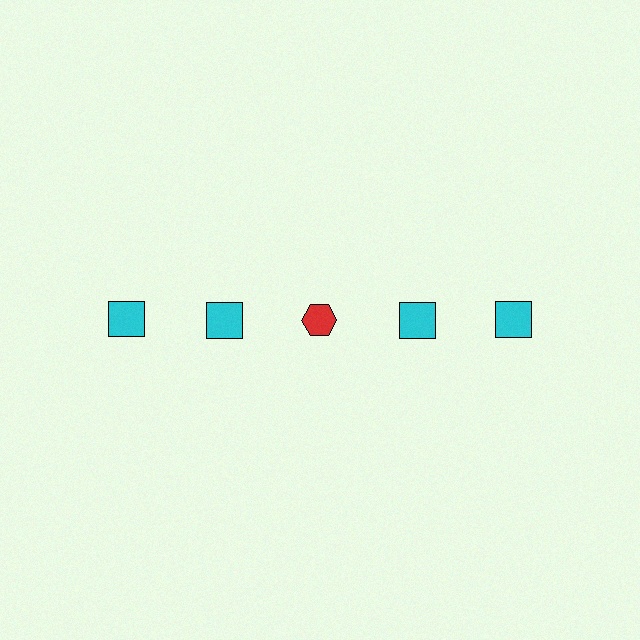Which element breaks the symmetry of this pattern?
The red hexagon in the top row, center column breaks the symmetry. All other shapes are cyan squares.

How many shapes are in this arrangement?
There are 5 shapes arranged in a grid pattern.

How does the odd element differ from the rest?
It differs in both color (red instead of cyan) and shape (hexagon instead of square).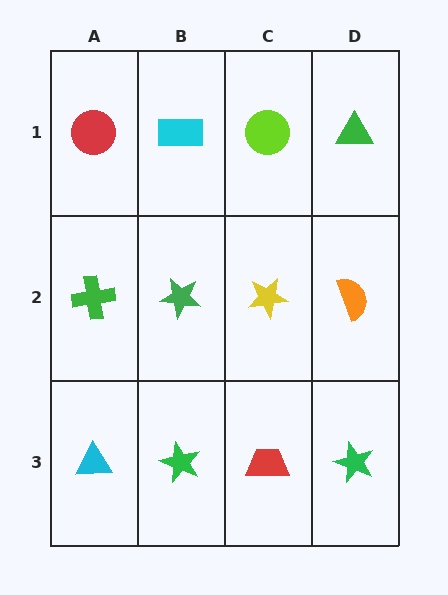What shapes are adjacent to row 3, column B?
A green star (row 2, column B), a cyan triangle (row 3, column A), a red trapezoid (row 3, column C).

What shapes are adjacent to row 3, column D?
An orange semicircle (row 2, column D), a red trapezoid (row 3, column C).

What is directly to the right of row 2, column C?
An orange semicircle.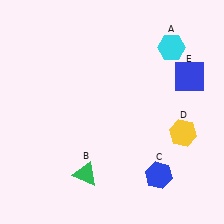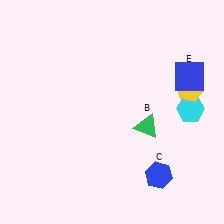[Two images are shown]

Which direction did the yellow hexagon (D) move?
The yellow hexagon (D) moved up.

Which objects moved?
The objects that moved are: the cyan hexagon (A), the green triangle (B), the yellow hexagon (D).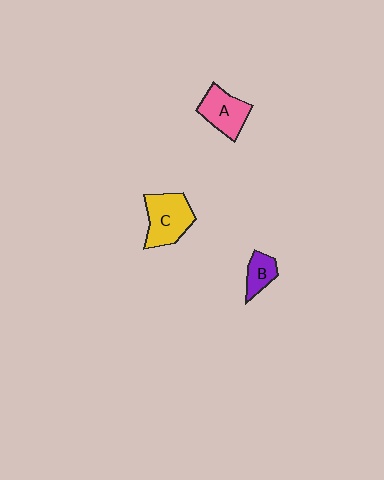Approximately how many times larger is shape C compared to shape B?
Approximately 2.1 times.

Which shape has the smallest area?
Shape B (purple).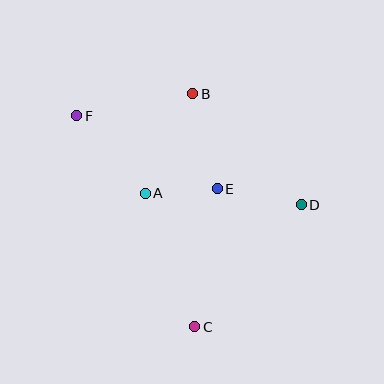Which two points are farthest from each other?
Points C and F are farthest from each other.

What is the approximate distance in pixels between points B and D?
The distance between B and D is approximately 155 pixels.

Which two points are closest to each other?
Points A and E are closest to each other.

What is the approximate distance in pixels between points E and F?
The distance between E and F is approximately 158 pixels.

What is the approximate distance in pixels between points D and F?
The distance between D and F is approximately 241 pixels.